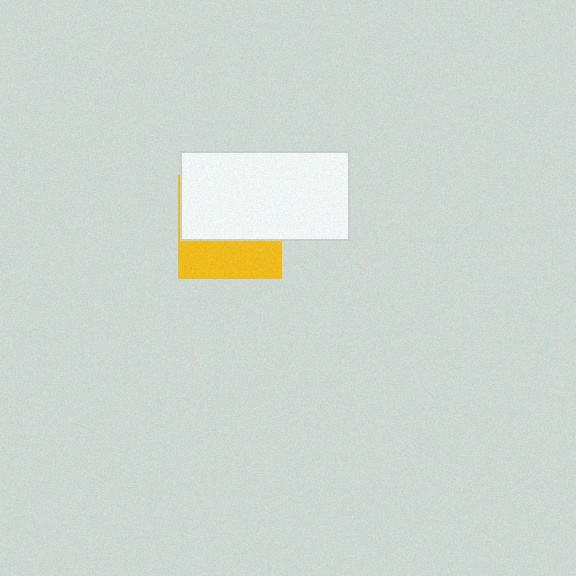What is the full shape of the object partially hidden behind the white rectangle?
The partially hidden object is a yellow square.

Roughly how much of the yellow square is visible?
A small part of it is visible (roughly 38%).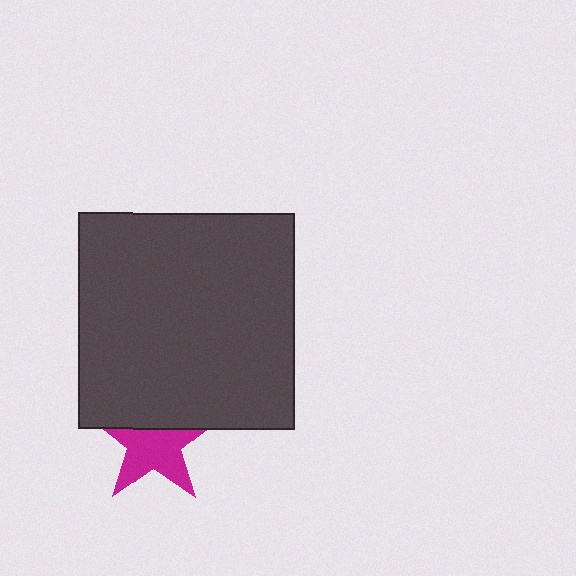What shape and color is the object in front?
The object in front is a dark gray square.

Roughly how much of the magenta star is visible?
About half of it is visible (roughly 62%).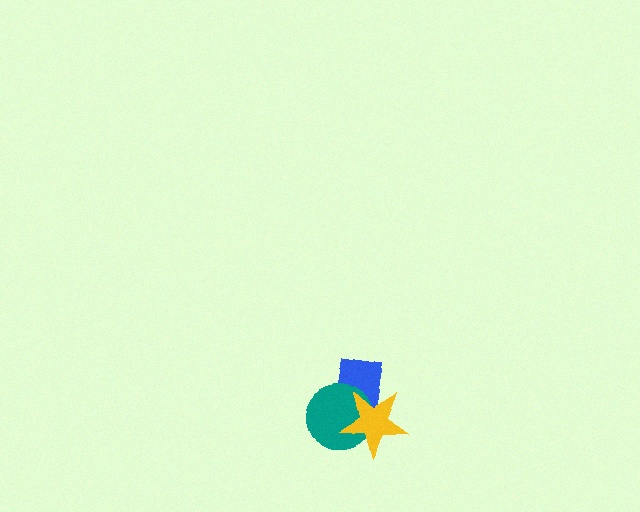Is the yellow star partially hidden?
No, no other shape covers it.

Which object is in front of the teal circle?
The yellow star is in front of the teal circle.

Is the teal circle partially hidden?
Yes, it is partially covered by another shape.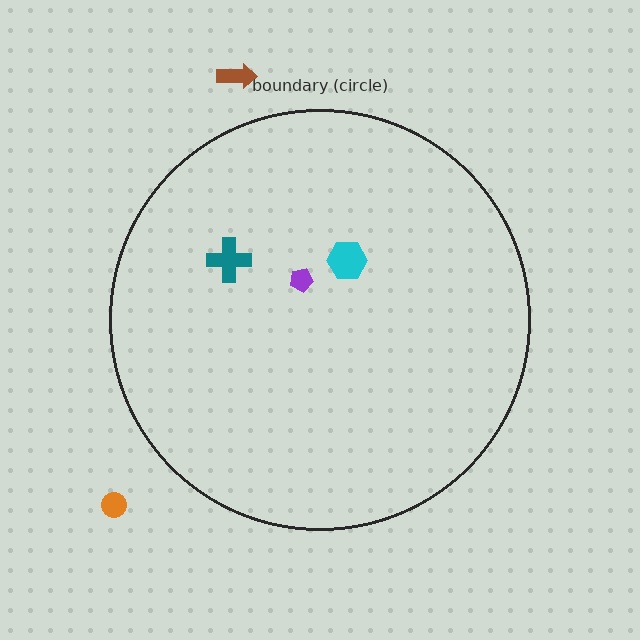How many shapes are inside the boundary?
3 inside, 2 outside.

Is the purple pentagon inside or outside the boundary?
Inside.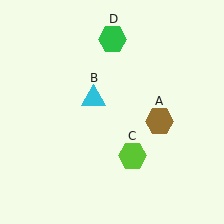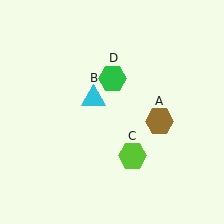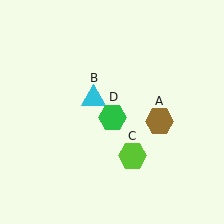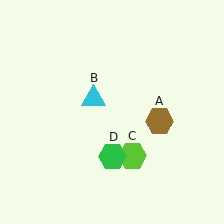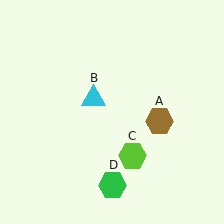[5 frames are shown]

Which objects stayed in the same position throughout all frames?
Brown hexagon (object A) and cyan triangle (object B) and lime hexagon (object C) remained stationary.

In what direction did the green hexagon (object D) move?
The green hexagon (object D) moved down.